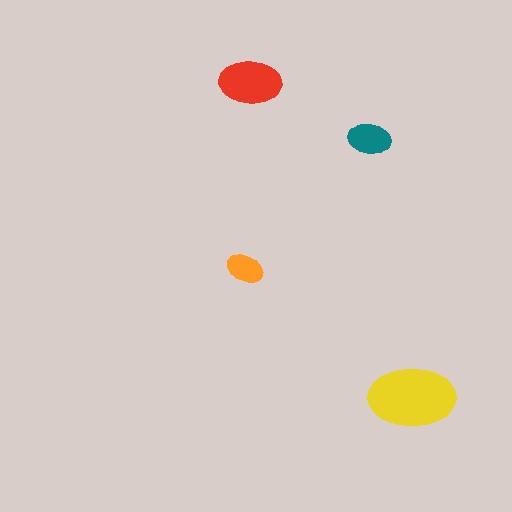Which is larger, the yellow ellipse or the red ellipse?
The yellow one.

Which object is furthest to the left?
The orange ellipse is leftmost.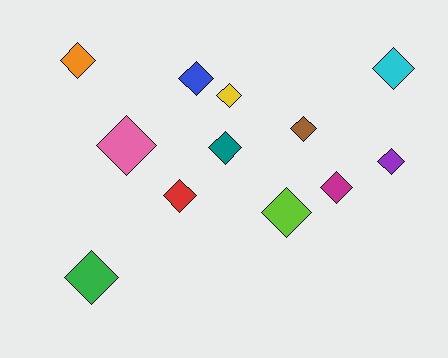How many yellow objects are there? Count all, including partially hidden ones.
There is 1 yellow object.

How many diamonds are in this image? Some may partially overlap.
There are 12 diamonds.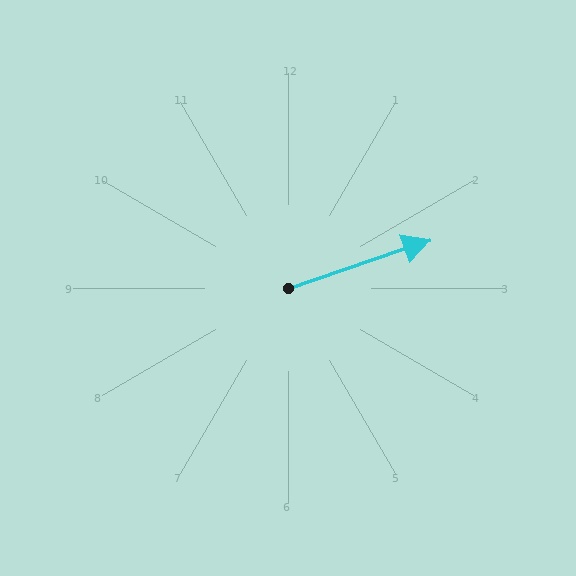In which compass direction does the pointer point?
East.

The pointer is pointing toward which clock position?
Roughly 2 o'clock.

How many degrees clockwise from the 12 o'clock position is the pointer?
Approximately 71 degrees.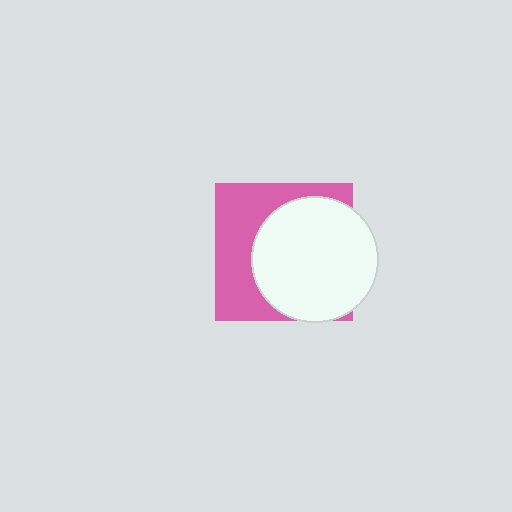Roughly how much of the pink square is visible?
A small part of it is visible (roughly 43%).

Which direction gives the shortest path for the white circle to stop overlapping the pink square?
Moving right gives the shortest separation.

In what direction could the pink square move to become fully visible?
The pink square could move left. That would shift it out from behind the white circle entirely.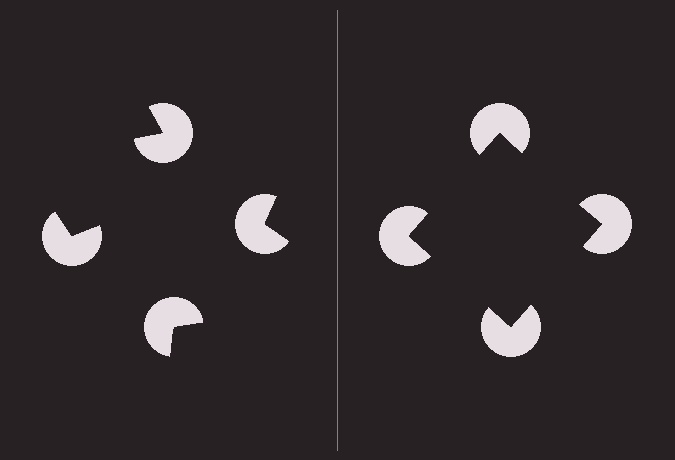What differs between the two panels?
The pac-man discs are positioned identically on both sides; only the wedge orientations differ. On the right they align to a square; on the left they are misaligned.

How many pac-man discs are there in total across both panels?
8 — 4 on each side.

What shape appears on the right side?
An illusory square.